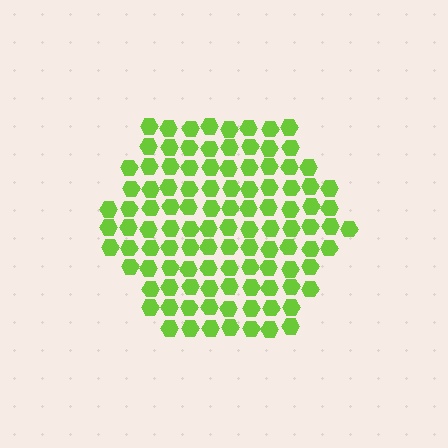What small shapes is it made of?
It is made of small hexagons.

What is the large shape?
The large shape is a hexagon.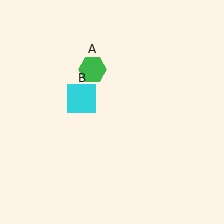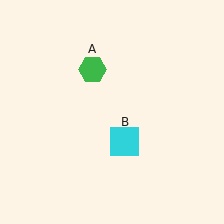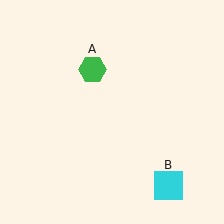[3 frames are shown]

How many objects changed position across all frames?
1 object changed position: cyan square (object B).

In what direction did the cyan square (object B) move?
The cyan square (object B) moved down and to the right.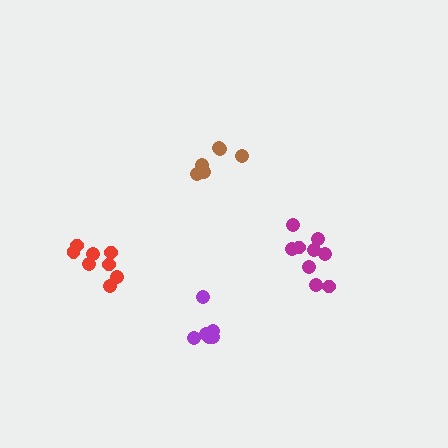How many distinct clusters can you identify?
There are 4 distinct clusters.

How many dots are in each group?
Group 1: 9 dots, Group 2: 6 dots, Group 3: 6 dots, Group 4: 8 dots (29 total).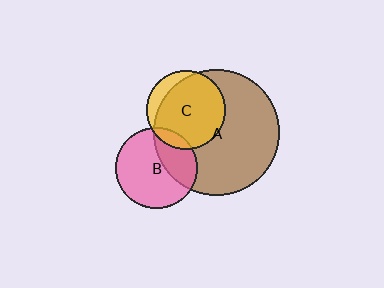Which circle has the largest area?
Circle A (brown).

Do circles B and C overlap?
Yes.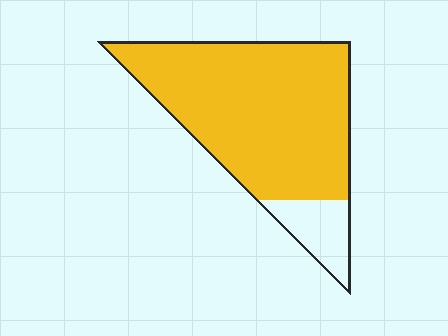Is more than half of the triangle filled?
Yes.